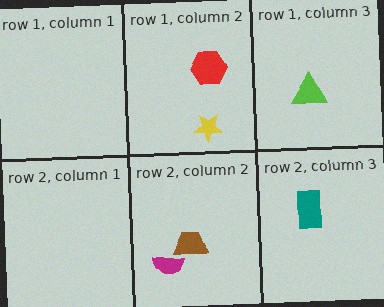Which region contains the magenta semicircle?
The row 2, column 2 region.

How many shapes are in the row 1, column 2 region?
2.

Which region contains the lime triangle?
The row 1, column 3 region.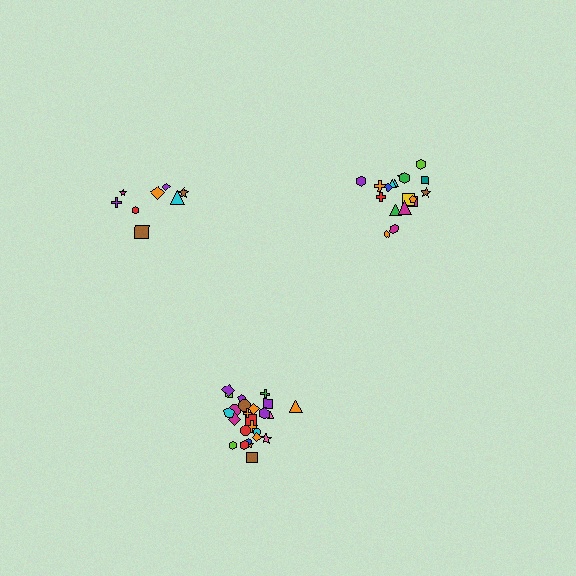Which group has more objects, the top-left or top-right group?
The top-right group.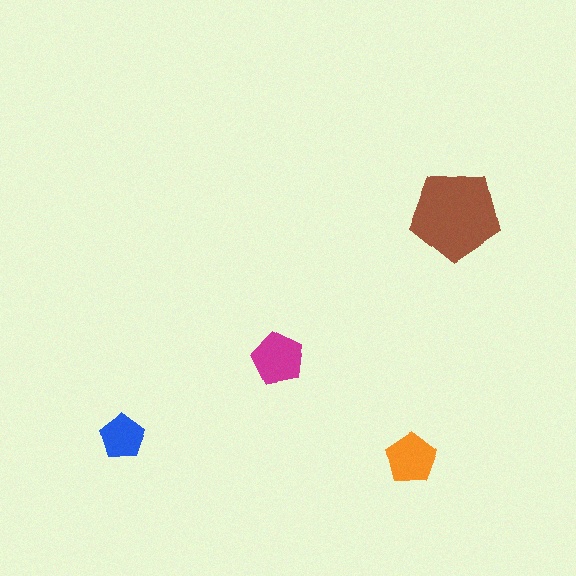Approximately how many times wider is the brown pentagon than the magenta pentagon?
About 1.5 times wider.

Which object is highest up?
The brown pentagon is topmost.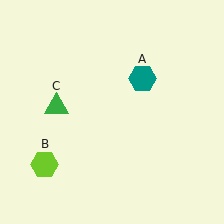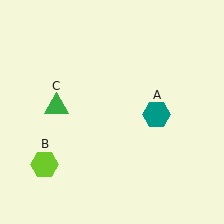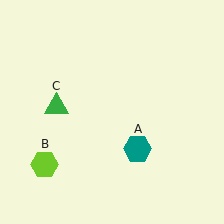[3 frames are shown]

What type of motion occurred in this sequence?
The teal hexagon (object A) rotated clockwise around the center of the scene.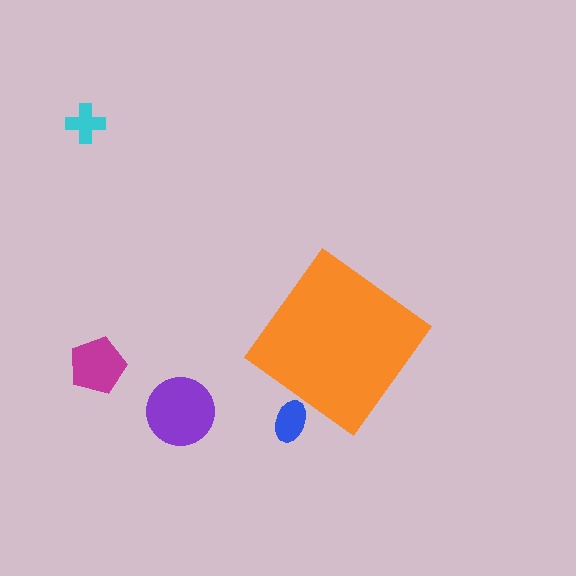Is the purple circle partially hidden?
No, the purple circle is fully visible.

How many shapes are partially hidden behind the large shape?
1 shape is partially hidden.